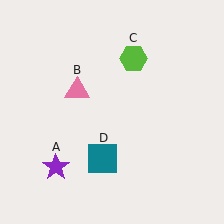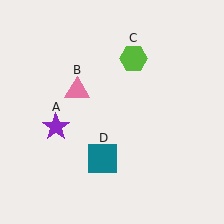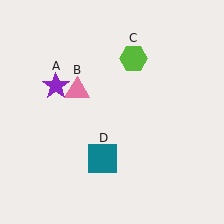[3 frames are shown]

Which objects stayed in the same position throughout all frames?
Pink triangle (object B) and lime hexagon (object C) and teal square (object D) remained stationary.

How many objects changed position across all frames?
1 object changed position: purple star (object A).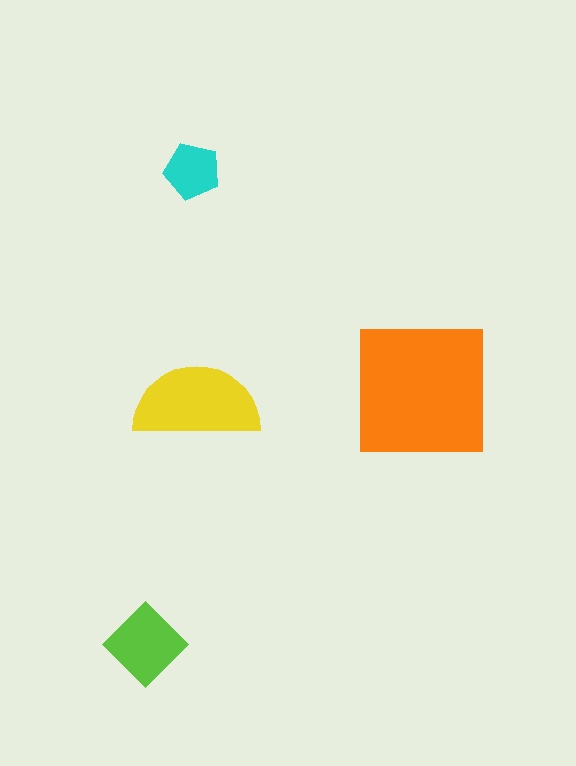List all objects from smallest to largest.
The cyan pentagon, the lime diamond, the yellow semicircle, the orange square.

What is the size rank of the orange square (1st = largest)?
1st.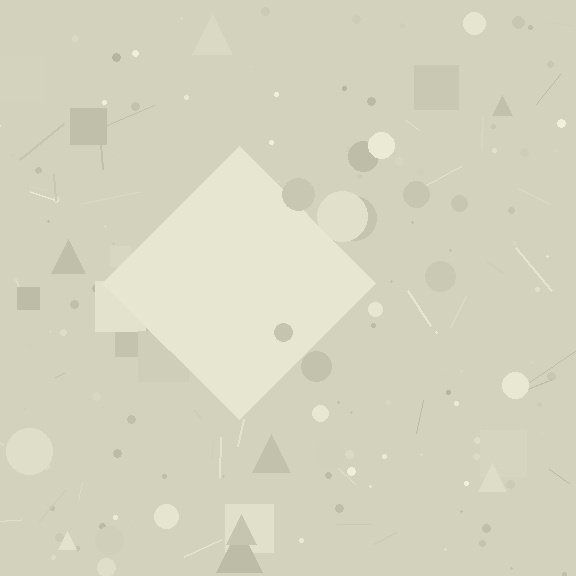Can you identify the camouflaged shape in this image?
The camouflaged shape is a diamond.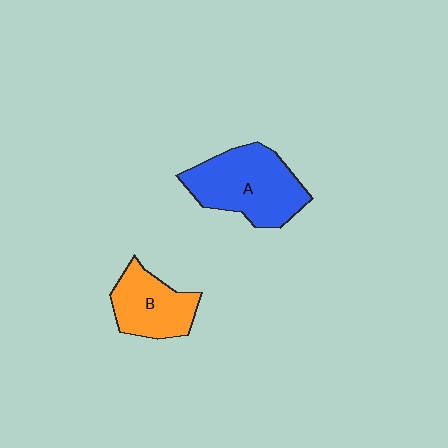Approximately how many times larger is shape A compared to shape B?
Approximately 1.5 times.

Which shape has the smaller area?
Shape B (orange).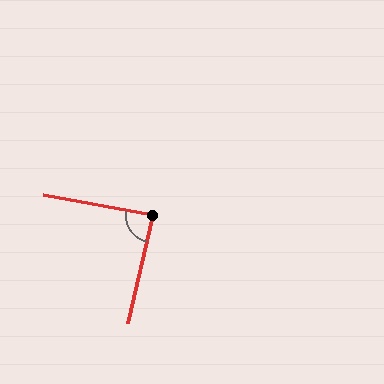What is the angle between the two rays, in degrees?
Approximately 88 degrees.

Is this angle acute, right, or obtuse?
It is approximately a right angle.